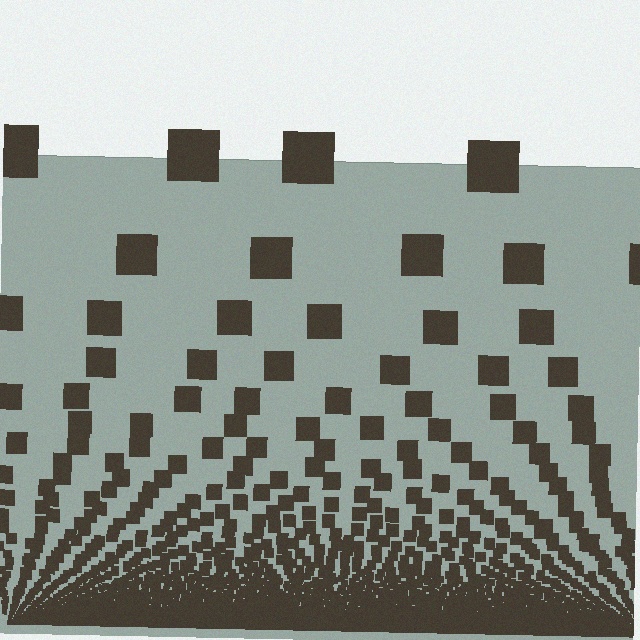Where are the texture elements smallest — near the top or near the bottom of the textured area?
Near the bottom.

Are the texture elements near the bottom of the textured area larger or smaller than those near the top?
Smaller. The gradient is inverted — elements near the bottom are smaller and denser.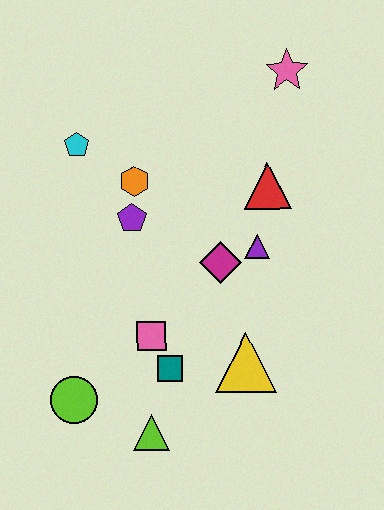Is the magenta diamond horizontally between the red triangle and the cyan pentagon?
Yes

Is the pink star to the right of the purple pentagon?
Yes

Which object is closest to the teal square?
The pink square is closest to the teal square.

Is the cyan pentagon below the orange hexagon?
No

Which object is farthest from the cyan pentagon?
The lime triangle is farthest from the cyan pentagon.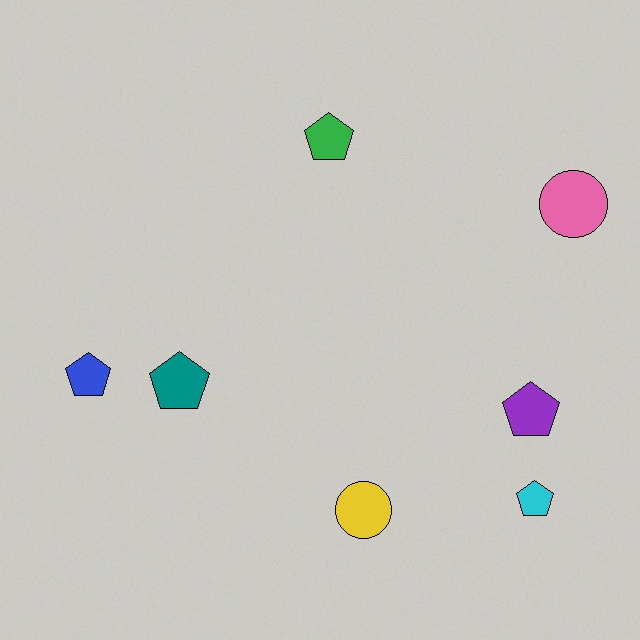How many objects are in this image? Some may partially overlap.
There are 7 objects.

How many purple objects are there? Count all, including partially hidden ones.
There is 1 purple object.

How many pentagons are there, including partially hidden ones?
There are 5 pentagons.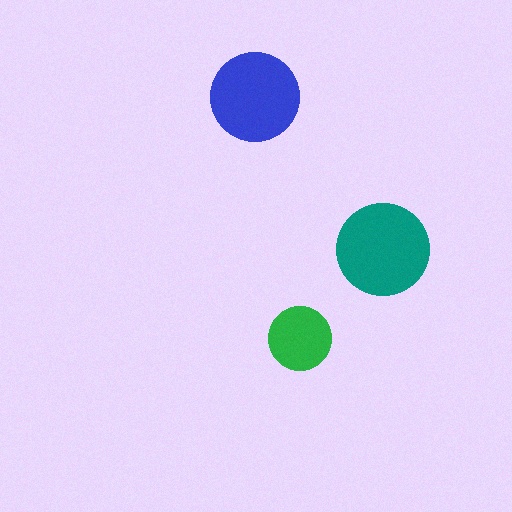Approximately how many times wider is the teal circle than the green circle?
About 1.5 times wider.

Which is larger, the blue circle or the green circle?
The blue one.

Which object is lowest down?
The green circle is bottommost.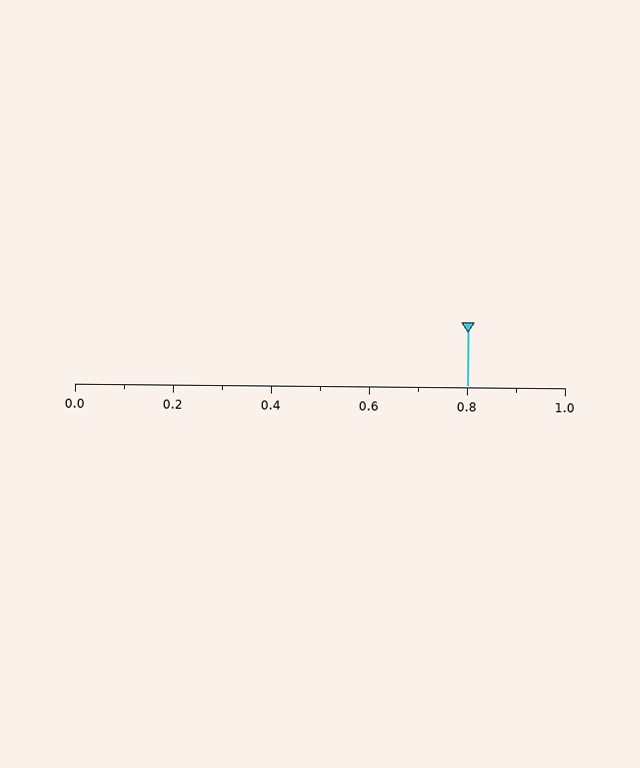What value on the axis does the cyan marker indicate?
The marker indicates approximately 0.8.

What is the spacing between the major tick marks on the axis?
The major ticks are spaced 0.2 apart.